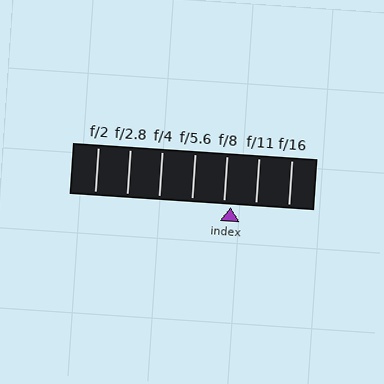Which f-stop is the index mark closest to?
The index mark is closest to f/8.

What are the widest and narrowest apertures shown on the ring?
The widest aperture shown is f/2 and the narrowest is f/16.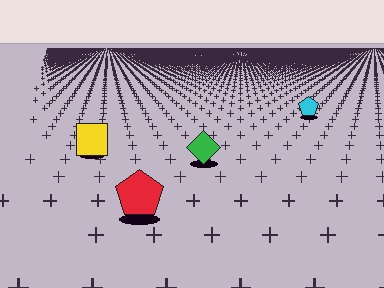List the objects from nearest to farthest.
From nearest to farthest: the red pentagon, the green diamond, the yellow square, the cyan pentagon.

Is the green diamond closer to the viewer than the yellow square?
Yes. The green diamond is closer — you can tell from the texture gradient: the ground texture is coarser near it.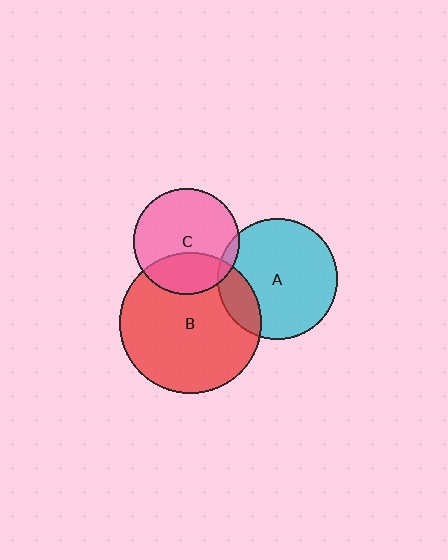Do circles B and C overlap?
Yes.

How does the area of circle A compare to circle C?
Approximately 1.3 times.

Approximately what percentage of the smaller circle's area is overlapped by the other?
Approximately 30%.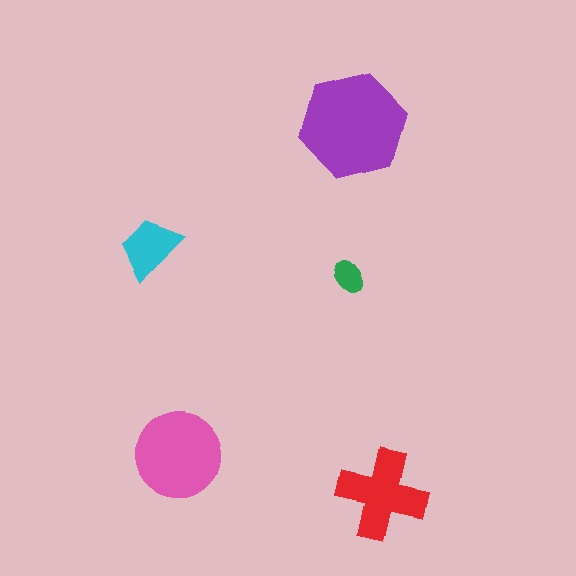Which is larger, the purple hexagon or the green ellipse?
The purple hexagon.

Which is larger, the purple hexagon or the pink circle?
The purple hexagon.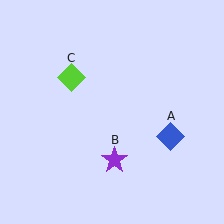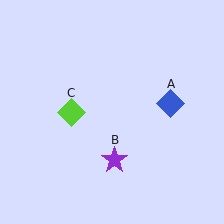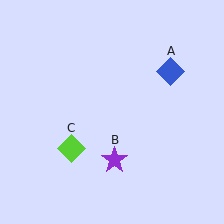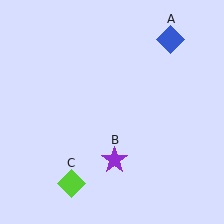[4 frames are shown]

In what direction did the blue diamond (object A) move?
The blue diamond (object A) moved up.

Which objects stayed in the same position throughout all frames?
Purple star (object B) remained stationary.